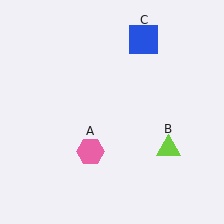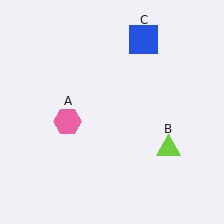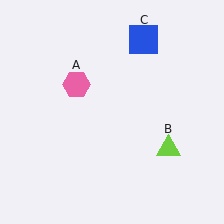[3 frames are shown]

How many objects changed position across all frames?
1 object changed position: pink hexagon (object A).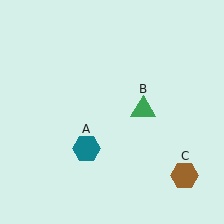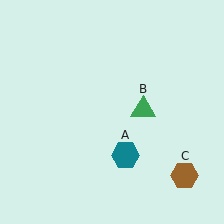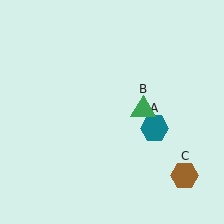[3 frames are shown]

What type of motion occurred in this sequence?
The teal hexagon (object A) rotated counterclockwise around the center of the scene.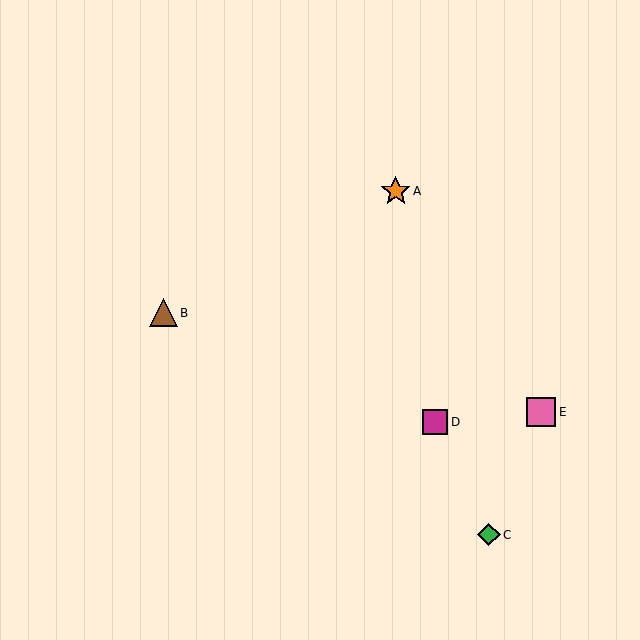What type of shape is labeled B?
Shape B is a brown triangle.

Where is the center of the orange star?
The center of the orange star is at (396, 191).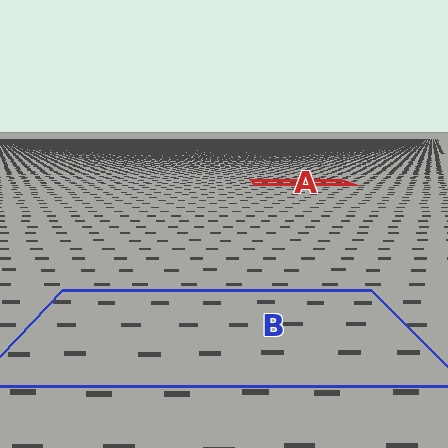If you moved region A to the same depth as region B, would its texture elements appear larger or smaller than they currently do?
They would appear larger. At a closer depth, the same texture elements are projected at a bigger on-screen size.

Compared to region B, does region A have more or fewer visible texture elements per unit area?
Region A has more texture elements per unit area — they are packed more densely because it is farther away.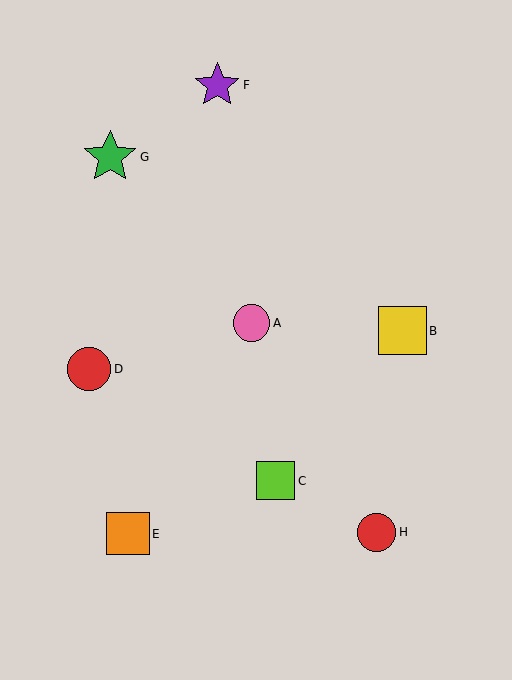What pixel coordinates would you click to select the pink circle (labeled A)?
Click at (252, 323) to select the pink circle A.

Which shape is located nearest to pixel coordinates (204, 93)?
The purple star (labeled F) at (217, 86) is nearest to that location.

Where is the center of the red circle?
The center of the red circle is at (89, 369).